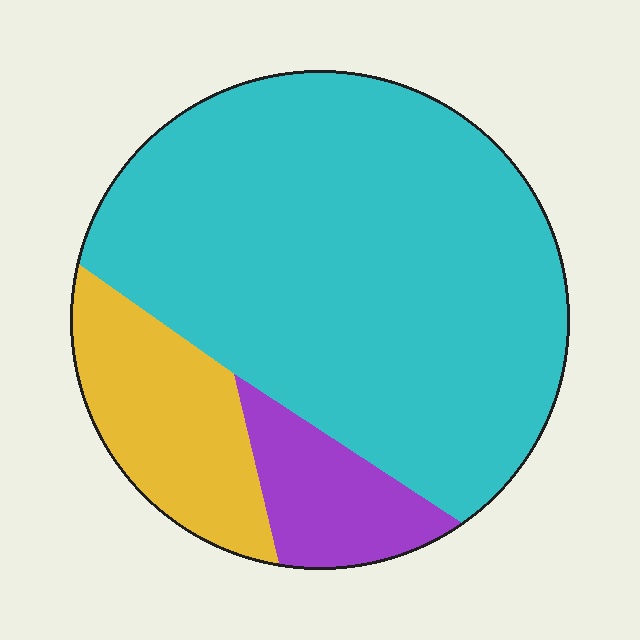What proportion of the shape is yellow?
Yellow takes up between a sixth and a third of the shape.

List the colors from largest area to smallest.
From largest to smallest: cyan, yellow, purple.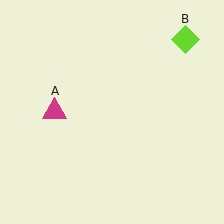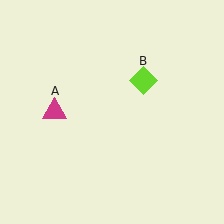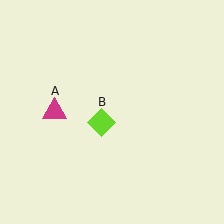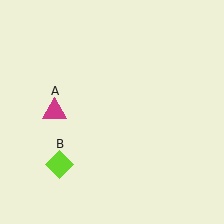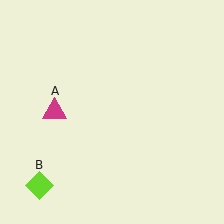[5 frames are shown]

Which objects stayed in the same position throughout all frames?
Magenta triangle (object A) remained stationary.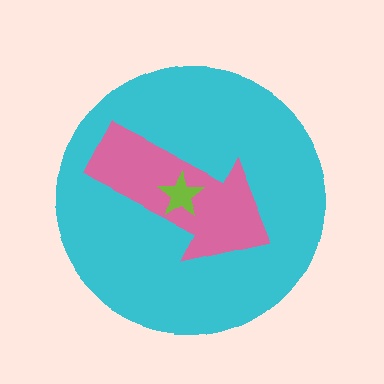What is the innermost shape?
The lime star.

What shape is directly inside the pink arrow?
The lime star.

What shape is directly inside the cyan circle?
The pink arrow.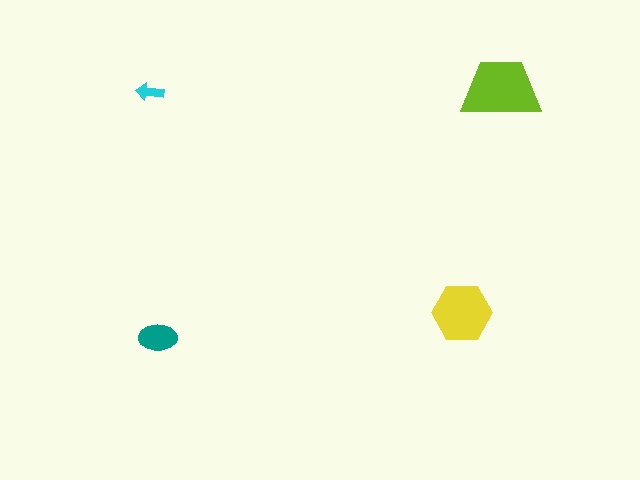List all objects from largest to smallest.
The lime trapezoid, the yellow hexagon, the teal ellipse, the cyan arrow.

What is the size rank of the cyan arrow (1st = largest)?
4th.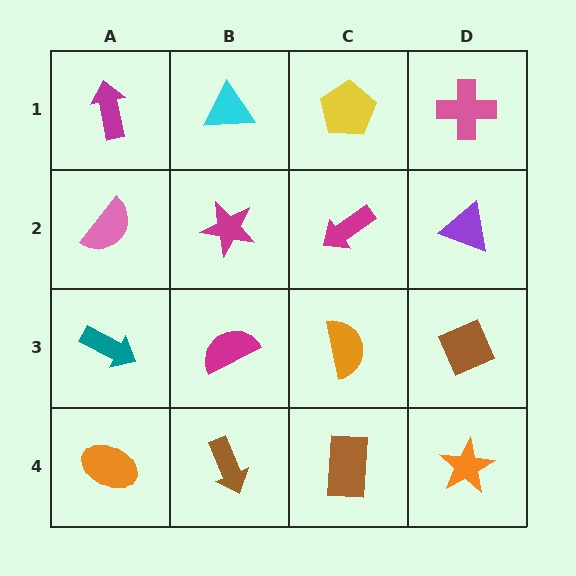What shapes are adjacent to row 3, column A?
A pink semicircle (row 2, column A), an orange ellipse (row 4, column A), a magenta semicircle (row 3, column B).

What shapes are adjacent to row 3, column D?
A purple triangle (row 2, column D), an orange star (row 4, column D), an orange semicircle (row 3, column C).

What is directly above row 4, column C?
An orange semicircle.